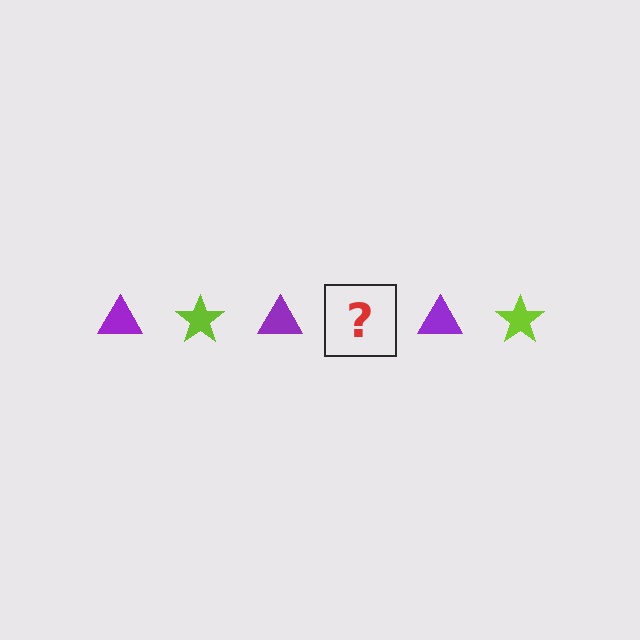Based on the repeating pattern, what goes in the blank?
The blank should be a lime star.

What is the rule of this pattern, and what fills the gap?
The rule is that the pattern alternates between purple triangle and lime star. The gap should be filled with a lime star.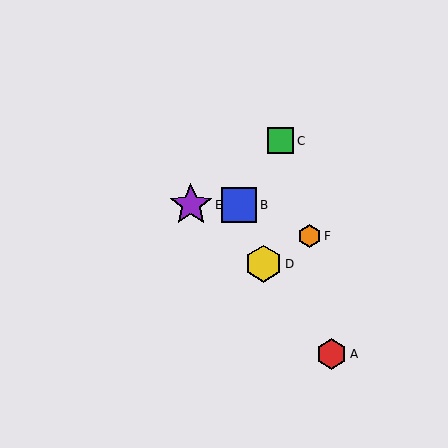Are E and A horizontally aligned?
No, E is at y≈205 and A is at y≈354.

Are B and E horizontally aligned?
Yes, both are at y≈205.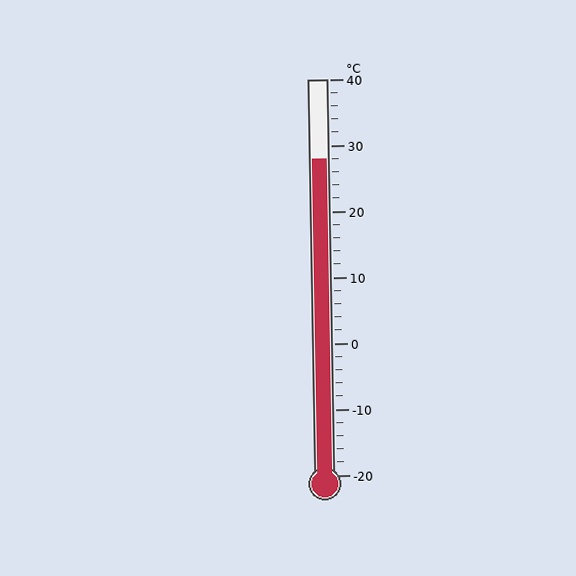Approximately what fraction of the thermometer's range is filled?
The thermometer is filled to approximately 80% of its range.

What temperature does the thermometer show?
The thermometer shows approximately 28°C.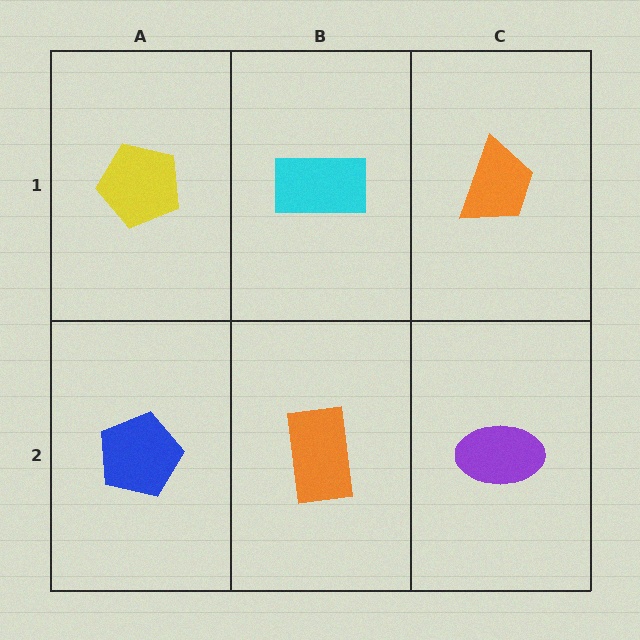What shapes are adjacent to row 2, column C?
An orange trapezoid (row 1, column C), an orange rectangle (row 2, column B).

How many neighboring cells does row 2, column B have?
3.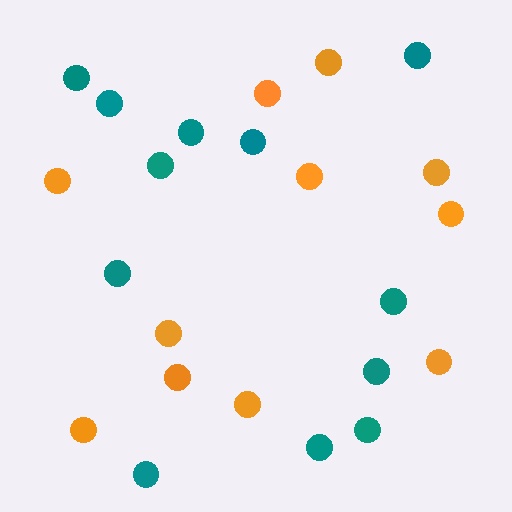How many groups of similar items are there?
There are 2 groups: one group of teal circles (12) and one group of orange circles (11).